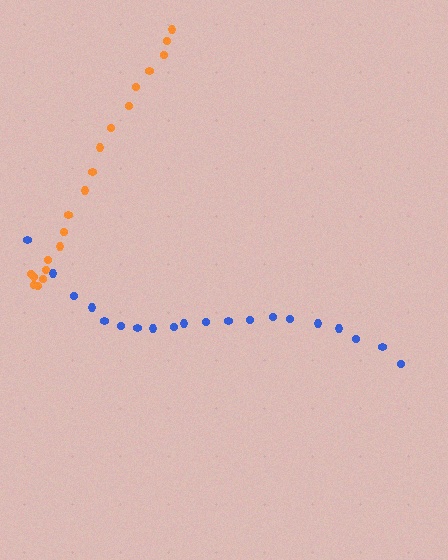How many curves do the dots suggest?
There are 2 distinct paths.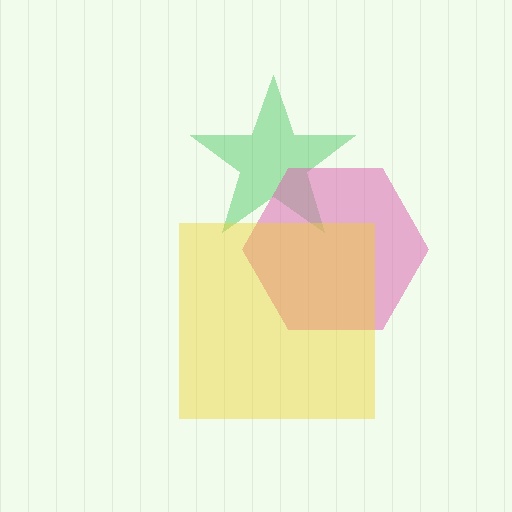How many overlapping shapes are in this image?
There are 3 overlapping shapes in the image.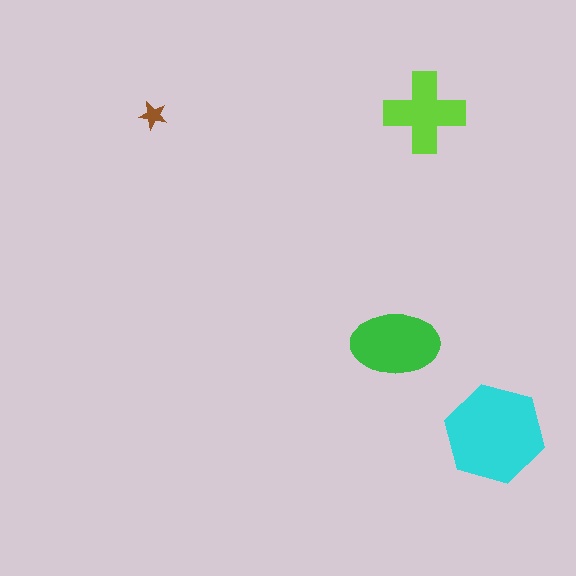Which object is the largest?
The cyan hexagon.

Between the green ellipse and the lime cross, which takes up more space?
The green ellipse.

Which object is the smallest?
The brown star.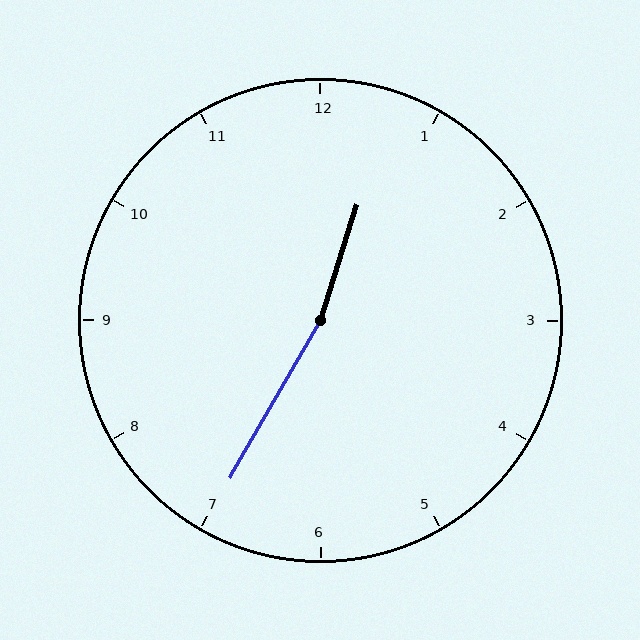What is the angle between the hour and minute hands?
Approximately 168 degrees.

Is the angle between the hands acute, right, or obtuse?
It is obtuse.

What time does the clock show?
12:35.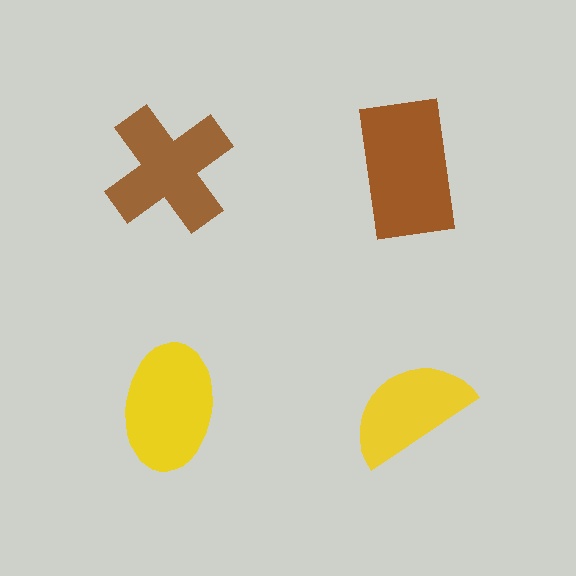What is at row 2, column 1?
A yellow ellipse.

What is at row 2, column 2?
A yellow semicircle.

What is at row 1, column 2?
A brown rectangle.